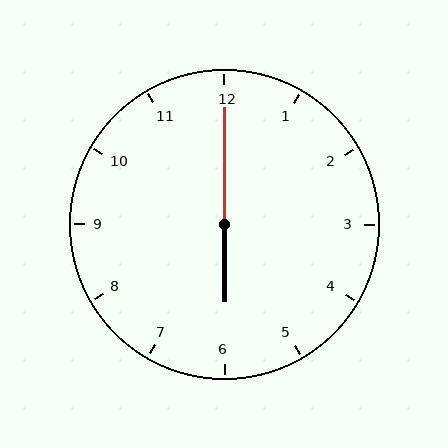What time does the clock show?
6:00.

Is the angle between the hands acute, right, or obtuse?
It is obtuse.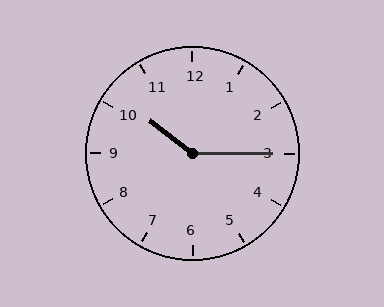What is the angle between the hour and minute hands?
Approximately 142 degrees.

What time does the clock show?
10:15.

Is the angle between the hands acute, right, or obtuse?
It is obtuse.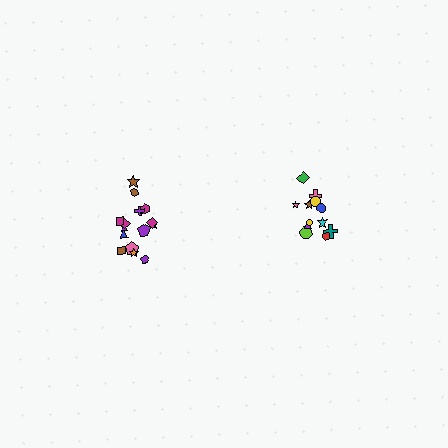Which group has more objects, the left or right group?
The left group.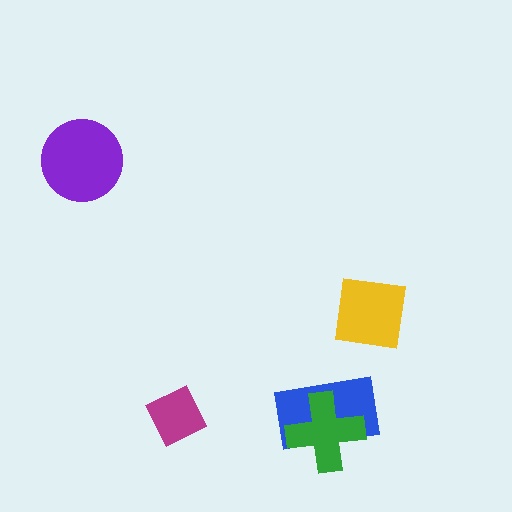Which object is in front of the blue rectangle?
The green cross is in front of the blue rectangle.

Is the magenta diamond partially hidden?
No, no other shape covers it.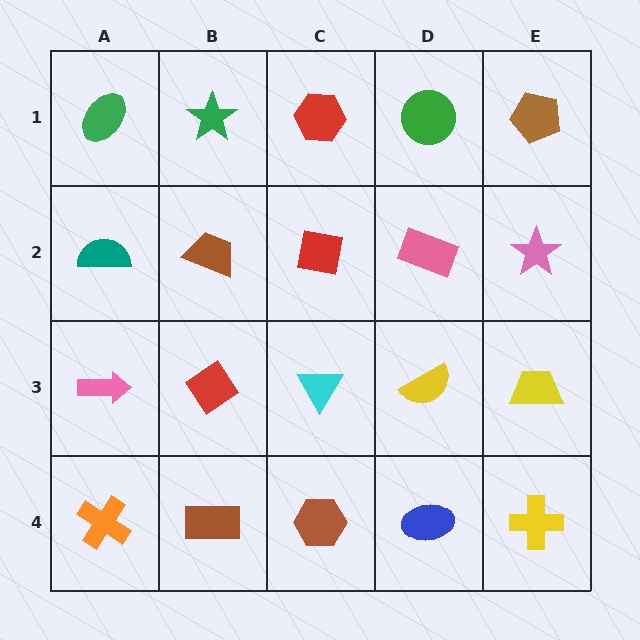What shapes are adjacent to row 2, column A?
A green ellipse (row 1, column A), a pink arrow (row 3, column A), a brown trapezoid (row 2, column B).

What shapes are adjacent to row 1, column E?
A pink star (row 2, column E), a green circle (row 1, column D).